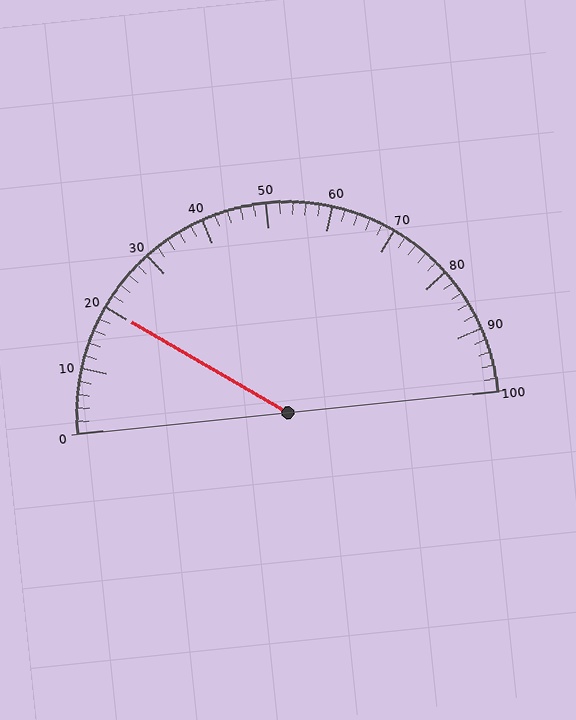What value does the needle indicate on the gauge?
The needle indicates approximately 20.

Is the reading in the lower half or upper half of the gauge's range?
The reading is in the lower half of the range (0 to 100).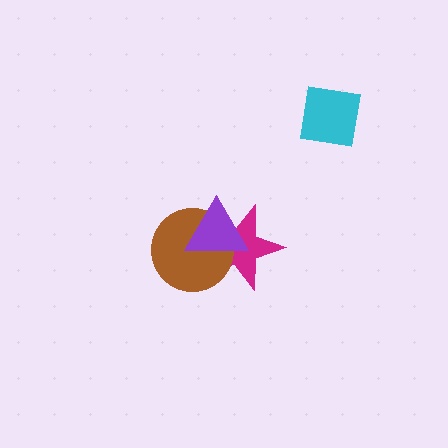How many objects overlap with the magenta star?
2 objects overlap with the magenta star.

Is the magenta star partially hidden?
Yes, it is partially covered by another shape.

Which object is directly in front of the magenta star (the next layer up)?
The brown circle is directly in front of the magenta star.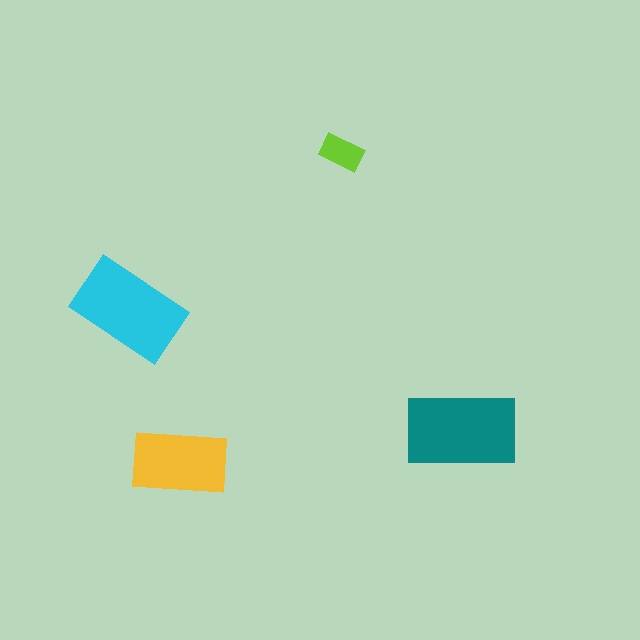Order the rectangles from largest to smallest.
the teal one, the cyan one, the yellow one, the lime one.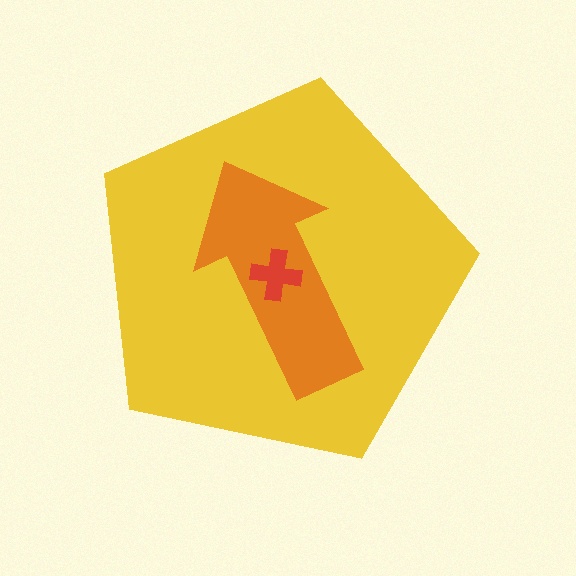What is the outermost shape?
The yellow pentagon.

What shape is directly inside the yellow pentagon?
The orange arrow.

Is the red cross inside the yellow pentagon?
Yes.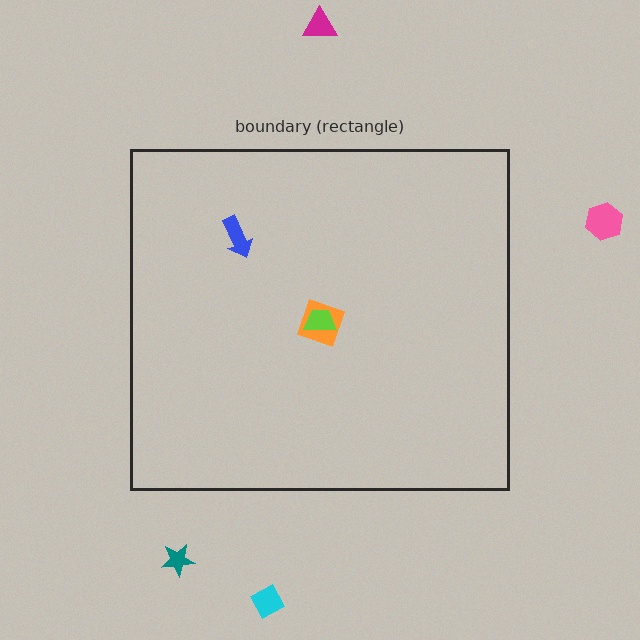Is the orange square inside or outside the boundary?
Inside.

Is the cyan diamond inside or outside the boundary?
Outside.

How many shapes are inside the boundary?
3 inside, 4 outside.